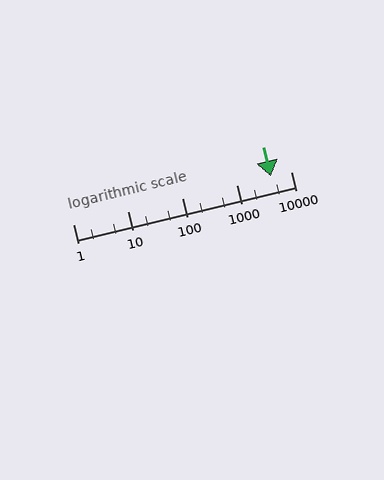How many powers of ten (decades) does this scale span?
The scale spans 4 decades, from 1 to 10000.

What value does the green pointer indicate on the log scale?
The pointer indicates approximately 4300.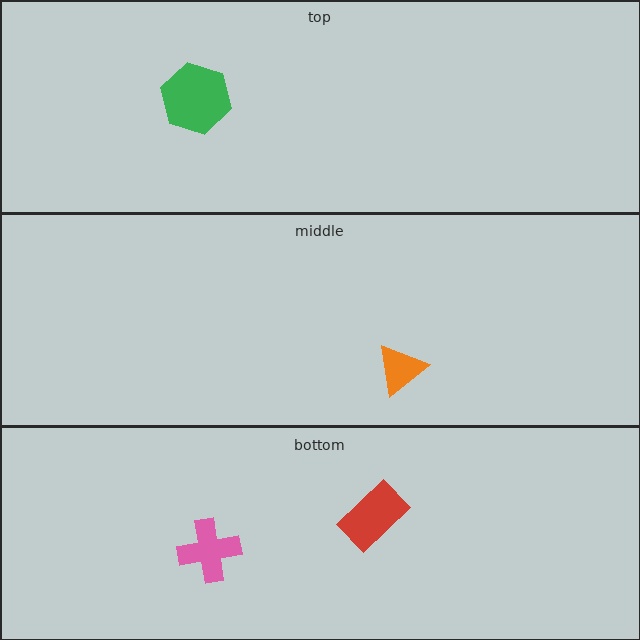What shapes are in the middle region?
The orange triangle.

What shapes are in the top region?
The green hexagon.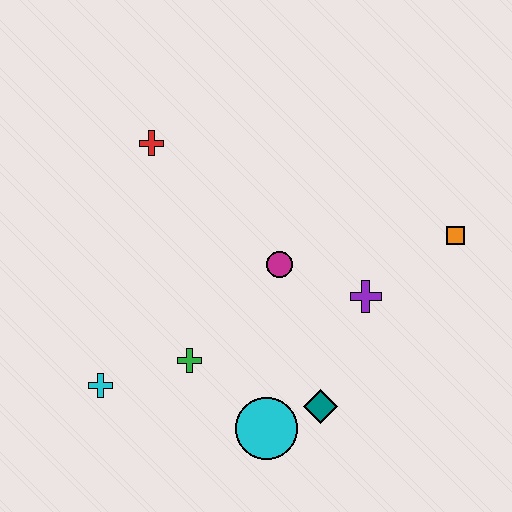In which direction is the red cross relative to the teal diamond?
The red cross is above the teal diamond.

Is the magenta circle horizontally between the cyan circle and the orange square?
Yes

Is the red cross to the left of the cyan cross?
No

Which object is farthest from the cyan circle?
The red cross is farthest from the cyan circle.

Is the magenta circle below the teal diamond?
No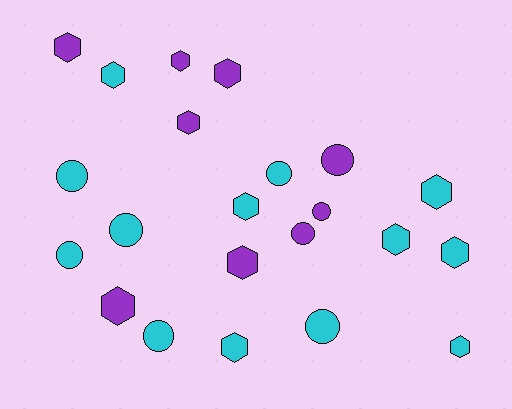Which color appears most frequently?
Cyan, with 13 objects.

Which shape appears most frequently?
Hexagon, with 13 objects.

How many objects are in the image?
There are 22 objects.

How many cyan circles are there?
There are 6 cyan circles.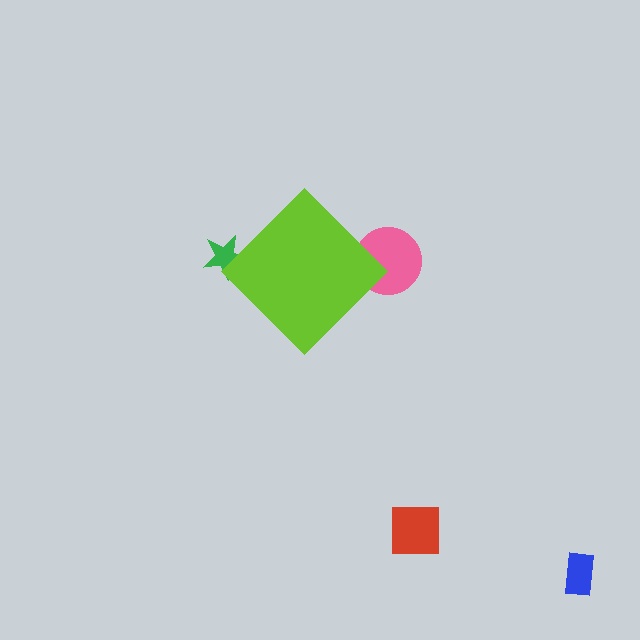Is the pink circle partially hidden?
Yes, the pink circle is partially hidden behind the lime diamond.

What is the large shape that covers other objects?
A lime diamond.